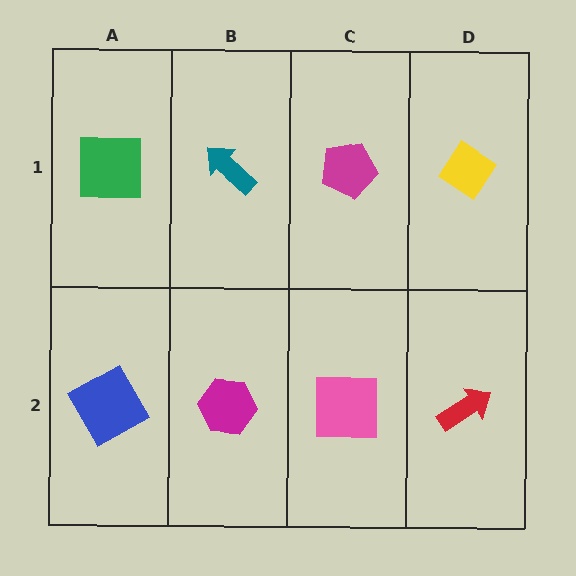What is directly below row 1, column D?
A red arrow.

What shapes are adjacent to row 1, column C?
A pink square (row 2, column C), a teal arrow (row 1, column B), a yellow diamond (row 1, column D).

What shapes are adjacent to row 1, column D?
A red arrow (row 2, column D), a magenta pentagon (row 1, column C).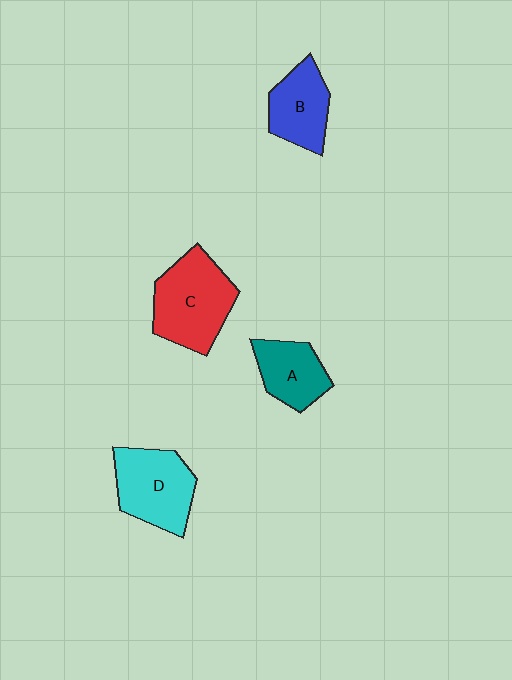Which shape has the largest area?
Shape C (red).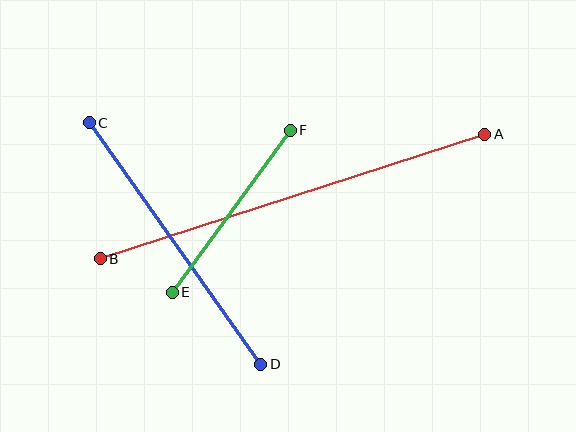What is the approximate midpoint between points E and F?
The midpoint is at approximately (231, 211) pixels.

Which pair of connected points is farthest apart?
Points A and B are farthest apart.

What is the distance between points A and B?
The distance is approximately 404 pixels.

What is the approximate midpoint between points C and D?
The midpoint is at approximately (175, 243) pixels.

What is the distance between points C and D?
The distance is approximately 296 pixels.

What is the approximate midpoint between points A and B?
The midpoint is at approximately (293, 197) pixels.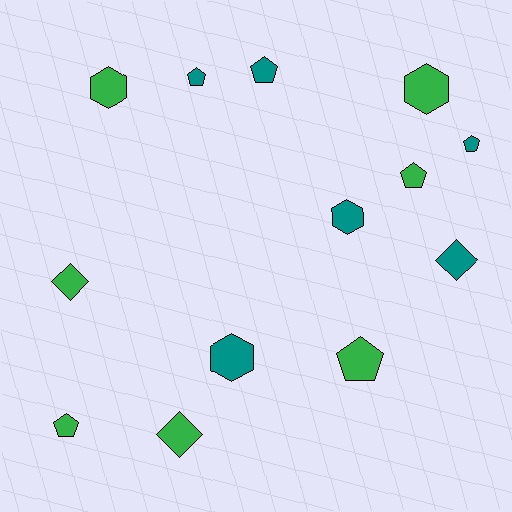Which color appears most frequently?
Green, with 7 objects.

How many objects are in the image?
There are 13 objects.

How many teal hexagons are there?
There are 2 teal hexagons.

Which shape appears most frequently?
Pentagon, with 6 objects.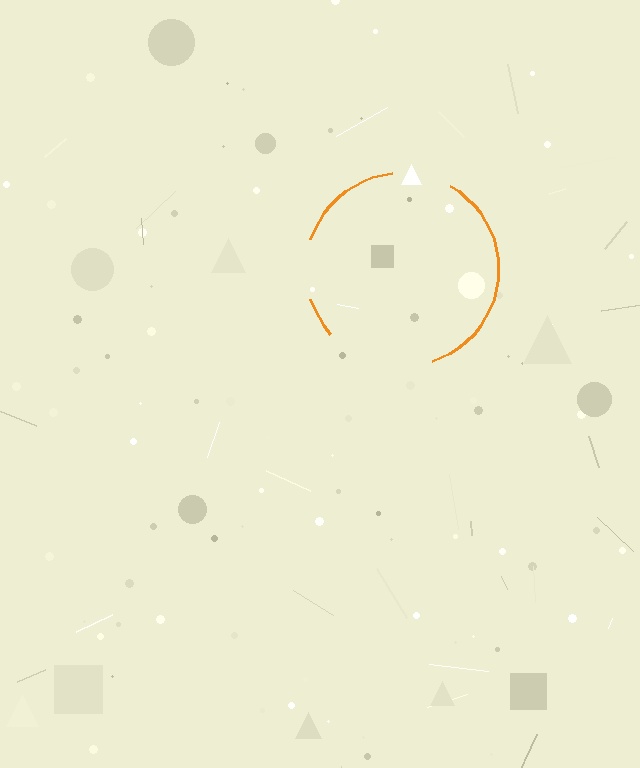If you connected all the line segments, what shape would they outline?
They would outline a circle.